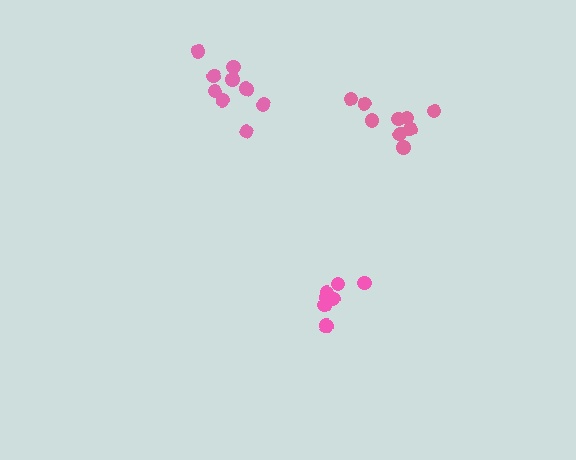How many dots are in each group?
Group 1: 9 dots, Group 2: 7 dots, Group 3: 9 dots (25 total).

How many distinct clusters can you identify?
There are 3 distinct clusters.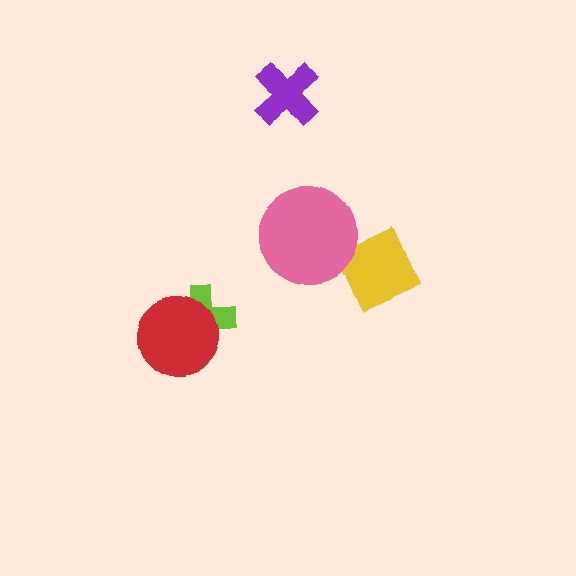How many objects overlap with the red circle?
1 object overlaps with the red circle.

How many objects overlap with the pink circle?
1 object overlaps with the pink circle.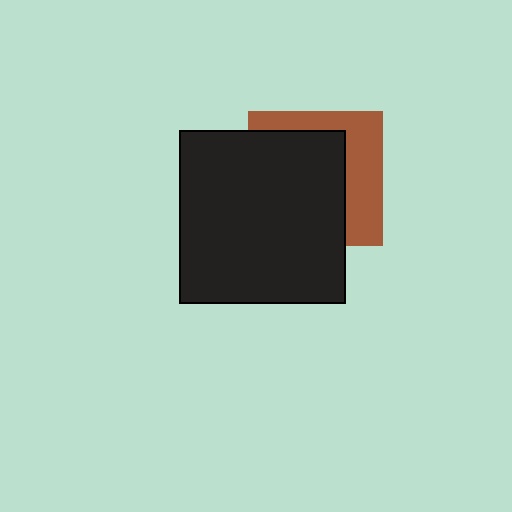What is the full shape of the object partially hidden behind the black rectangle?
The partially hidden object is a brown square.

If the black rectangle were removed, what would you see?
You would see the complete brown square.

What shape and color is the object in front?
The object in front is a black rectangle.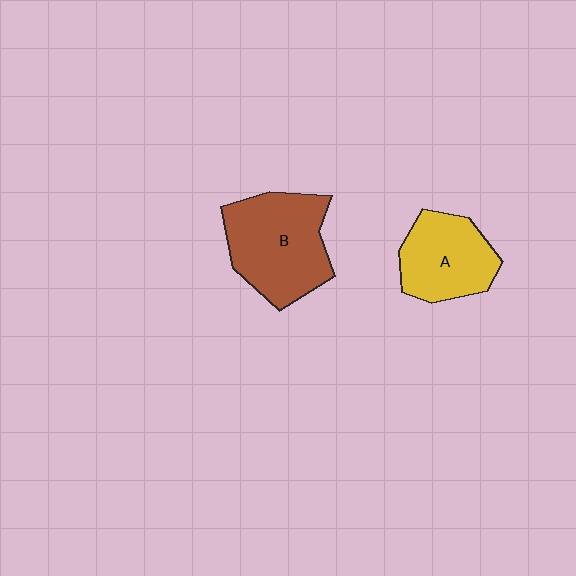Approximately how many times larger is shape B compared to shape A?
Approximately 1.3 times.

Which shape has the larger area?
Shape B (brown).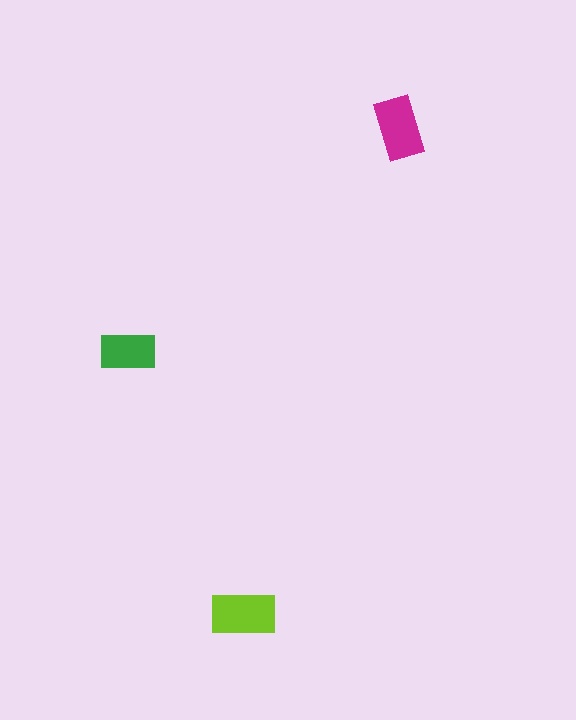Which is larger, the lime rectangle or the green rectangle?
The lime one.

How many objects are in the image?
There are 3 objects in the image.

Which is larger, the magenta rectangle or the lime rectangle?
The lime one.